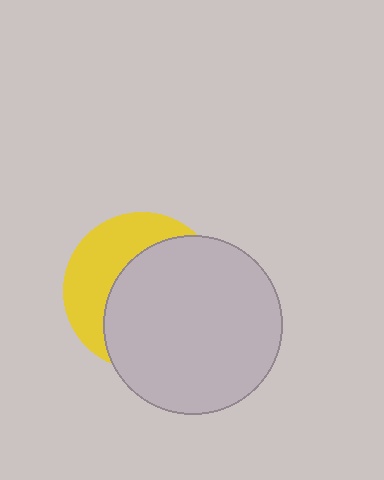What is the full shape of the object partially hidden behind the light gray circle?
The partially hidden object is a yellow circle.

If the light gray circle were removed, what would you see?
You would see the complete yellow circle.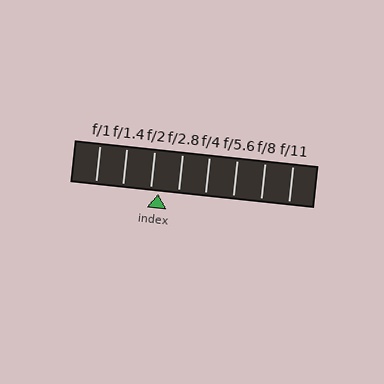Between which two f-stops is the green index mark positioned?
The index mark is between f/2 and f/2.8.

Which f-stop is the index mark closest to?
The index mark is closest to f/2.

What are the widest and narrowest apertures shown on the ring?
The widest aperture shown is f/1 and the narrowest is f/11.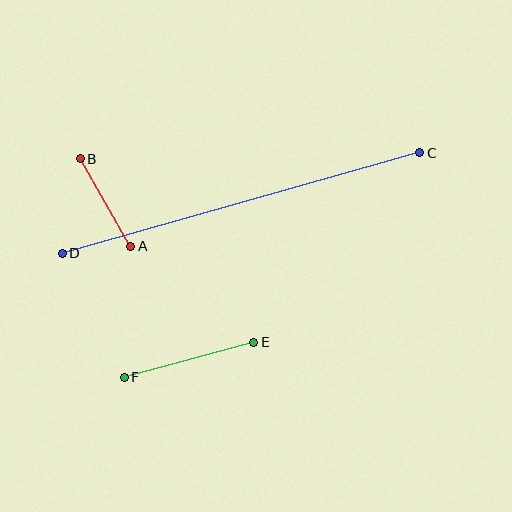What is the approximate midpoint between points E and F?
The midpoint is at approximately (189, 360) pixels.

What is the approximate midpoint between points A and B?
The midpoint is at approximately (105, 203) pixels.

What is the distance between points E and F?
The distance is approximately 134 pixels.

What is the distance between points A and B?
The distance is approximately 101 pixels.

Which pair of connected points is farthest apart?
Points C and D are farthest apart.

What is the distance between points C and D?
The distance is approximately 371 pixels.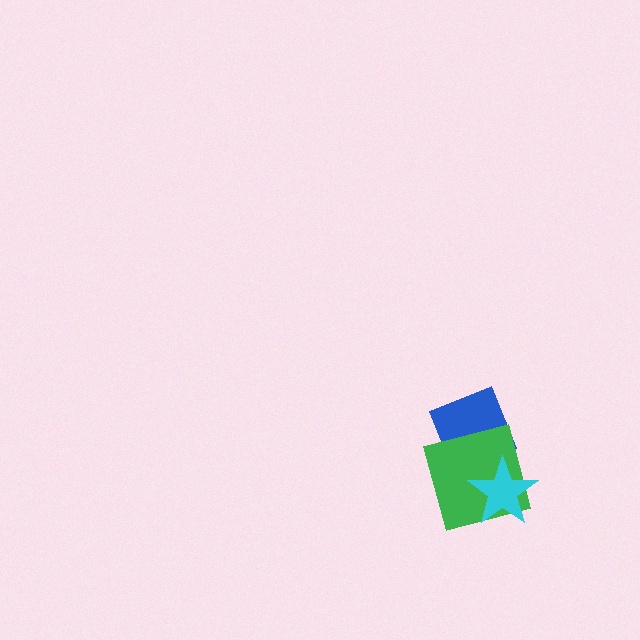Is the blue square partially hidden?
Yes, it is partially covered by another shape.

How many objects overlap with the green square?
2 objects overlap with the green square.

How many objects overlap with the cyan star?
1 object overlaps with the cyan star.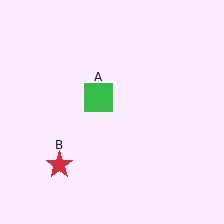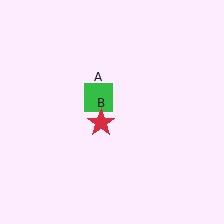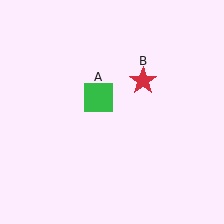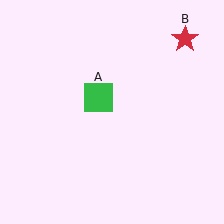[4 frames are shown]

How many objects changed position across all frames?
1 object changed position: red star (object B).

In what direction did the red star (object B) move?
The red star (object B) moved up and to the right.